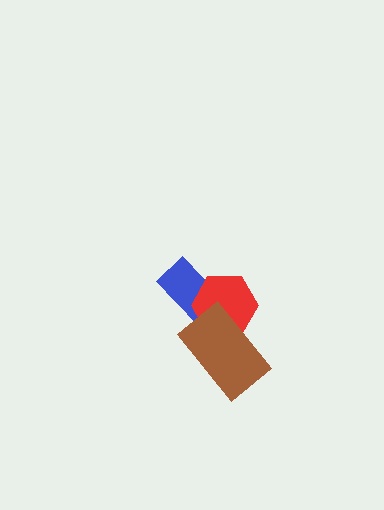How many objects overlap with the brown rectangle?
1 object overlaps with the brown rectangle.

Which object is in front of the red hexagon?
The brown rectangle is in front of the red hexagon.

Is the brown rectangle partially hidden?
No, no other shape covers it.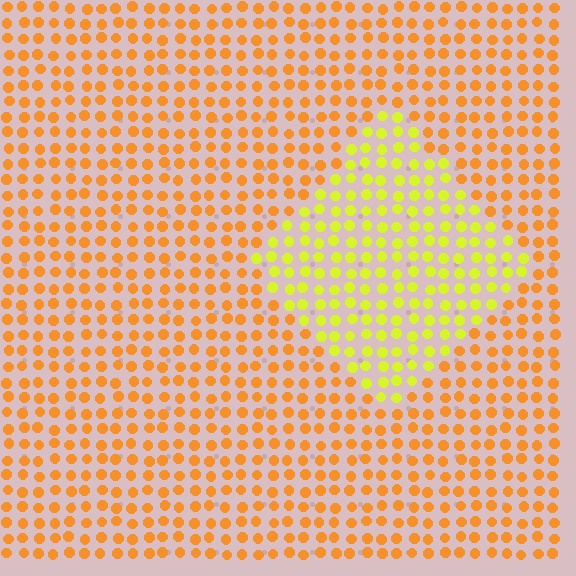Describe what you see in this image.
The image is filled with small orange elements in a uniform arrangement. A diamond-shaped region is visible where the elements are tinted to a slightly different hue, forming a subtle color boundary.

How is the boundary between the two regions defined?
The boundary is defined purely by a slight shift in hue (about 39 degrees). Spacing, size, and orientation are identical on both sides.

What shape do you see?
I see a diamond.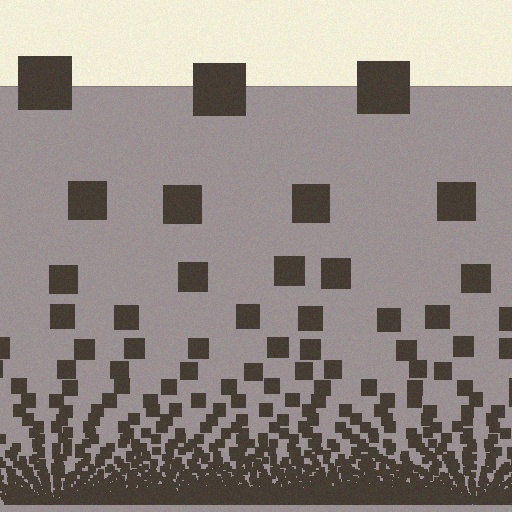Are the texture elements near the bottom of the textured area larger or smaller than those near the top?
Smaller. The gradient is inverted — elements near the bottom are smaller and denser.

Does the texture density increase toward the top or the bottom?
Density increases toward the bottom.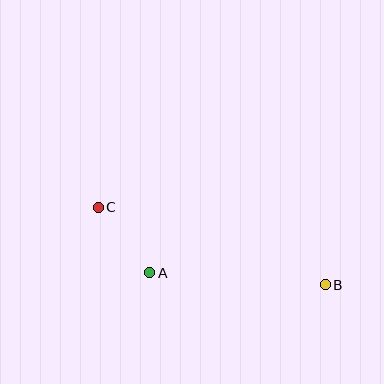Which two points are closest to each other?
Points A and C are closest to each other.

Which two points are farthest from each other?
Points B and C are farthest from each other.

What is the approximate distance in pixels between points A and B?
The distance between A and B is approximately 176 pixels.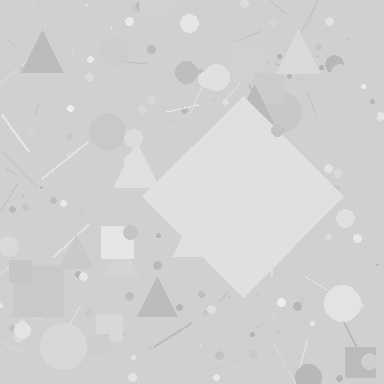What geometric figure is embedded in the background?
A diamond is embedded in the background.